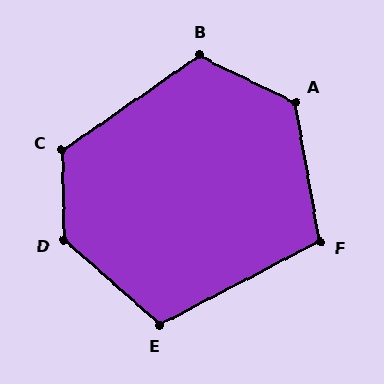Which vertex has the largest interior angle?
D, at approximately 133 degrees.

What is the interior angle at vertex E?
Approximately 111 degrees (obtuse).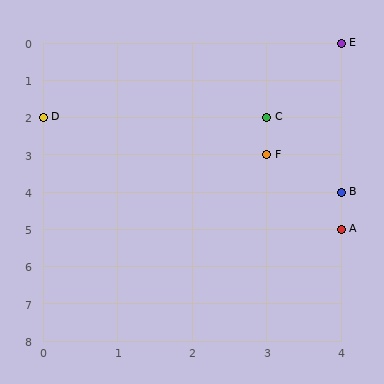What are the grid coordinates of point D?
Point D is at grid coordinates (0, 2).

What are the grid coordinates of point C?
Point C is at grid coordinates (3, 2).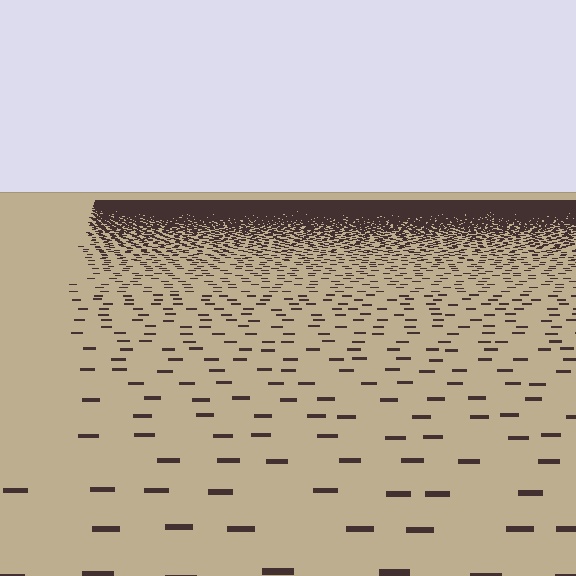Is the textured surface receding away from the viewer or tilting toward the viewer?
The surface is receding away from the viewer. Texture elements get smaller and denser toward the top.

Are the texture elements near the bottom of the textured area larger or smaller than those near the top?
Larger. Near the bottom, elements are closer to the viewer and appear at a bigger on-screen size.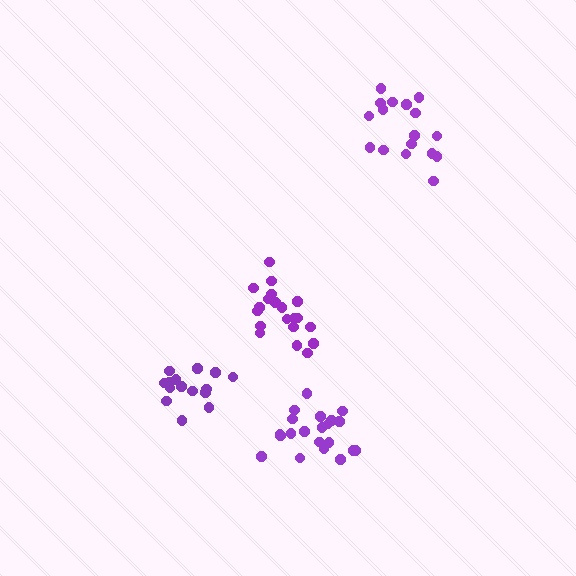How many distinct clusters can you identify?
There are 4 distinct clusters.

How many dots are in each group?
Group 1: 20 dots, Group 2: 17 dots, Group 3: 21 dots, Group 4: 15 dots (73 total).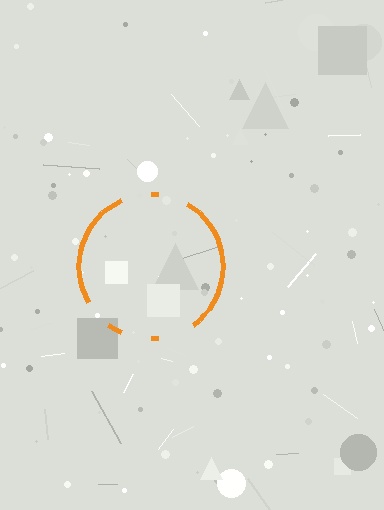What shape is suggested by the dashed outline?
The dashed outline suggests a circle.